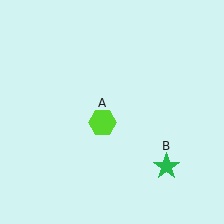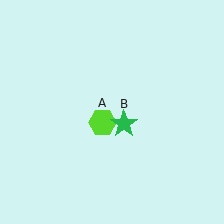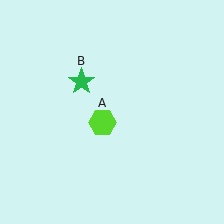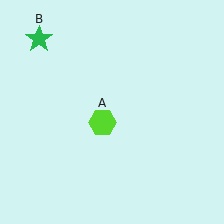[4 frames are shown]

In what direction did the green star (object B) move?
The green star (object B) moved up and to the left.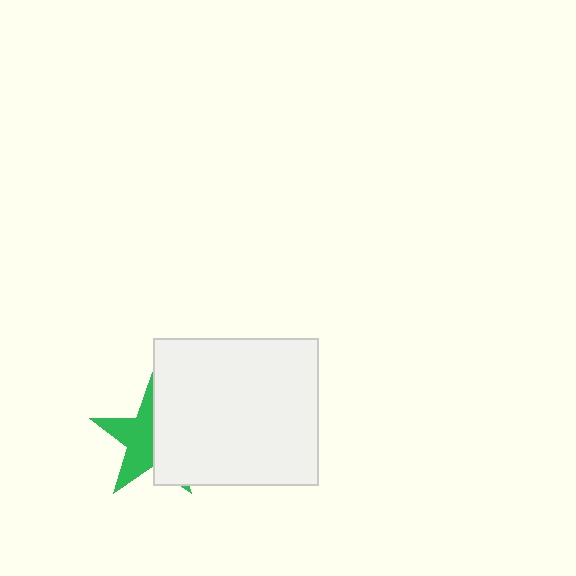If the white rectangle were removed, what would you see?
You would see the complete green star.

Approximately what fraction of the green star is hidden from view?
Roughly 47% of the green star is hidden behind the white rectangle.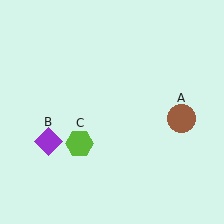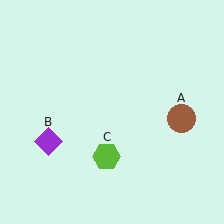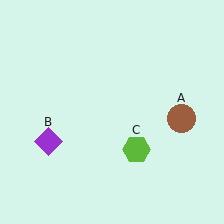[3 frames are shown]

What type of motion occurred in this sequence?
The lime hexagon (object C) rotated counterclockwise around the center of the scene.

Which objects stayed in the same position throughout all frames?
Brown circle (object A) and purple diamond (object B) remained stationary.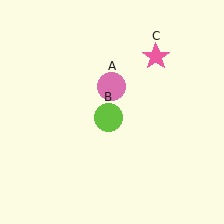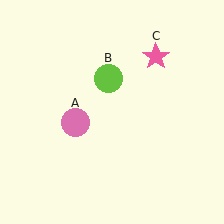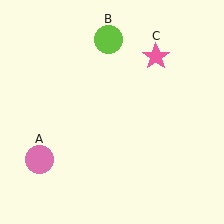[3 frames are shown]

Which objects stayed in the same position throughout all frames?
Pink star (object C) remained stationary.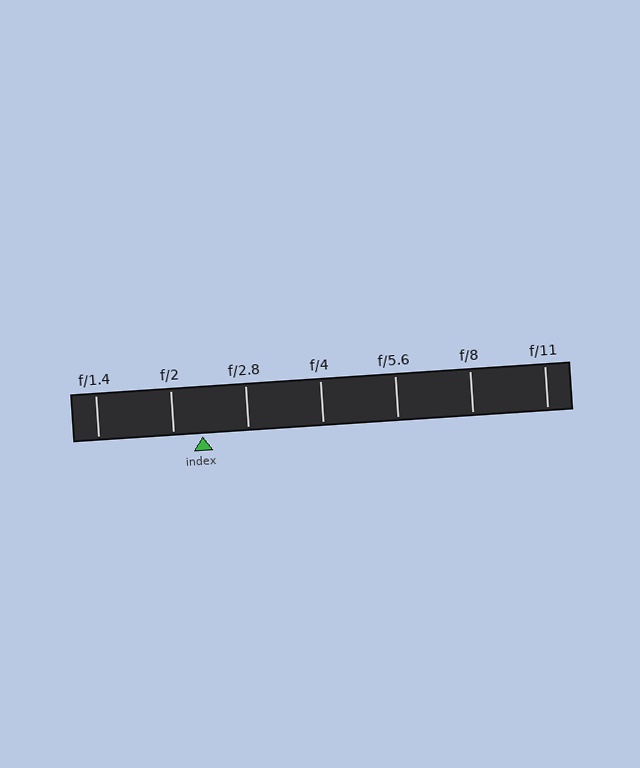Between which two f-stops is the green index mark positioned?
The index mark is between f/2 and f/2.8.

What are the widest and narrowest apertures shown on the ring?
The widest aperture shown is f/1.4 and the narrowest is f/11.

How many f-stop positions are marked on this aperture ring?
There are 7 f-stop positions marked.